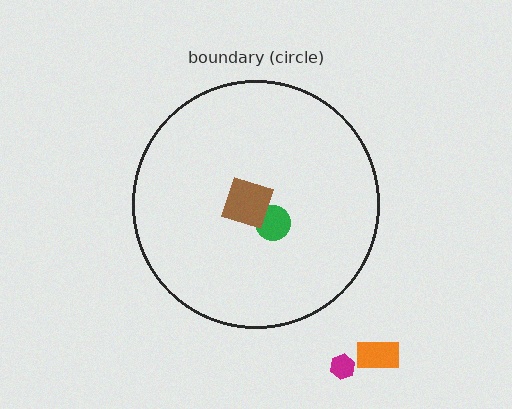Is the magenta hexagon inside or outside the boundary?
Outside.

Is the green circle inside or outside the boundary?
Inside.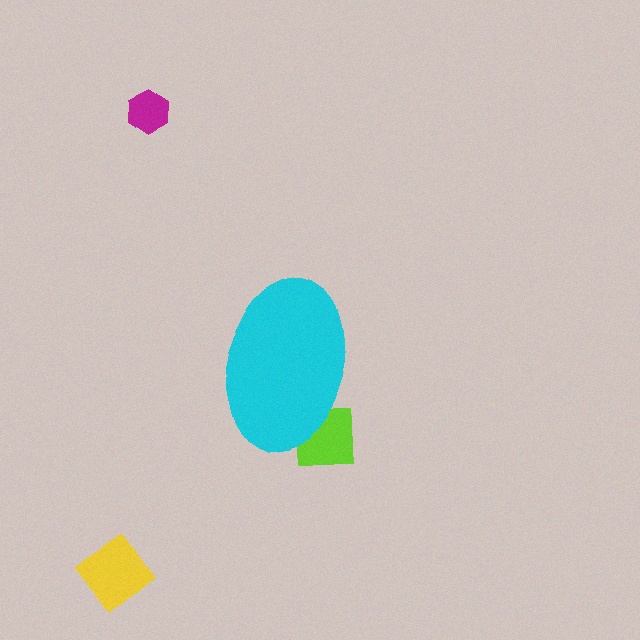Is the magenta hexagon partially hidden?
No, the magenta hexagon is fully visible.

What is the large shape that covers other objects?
A cyan ellipse.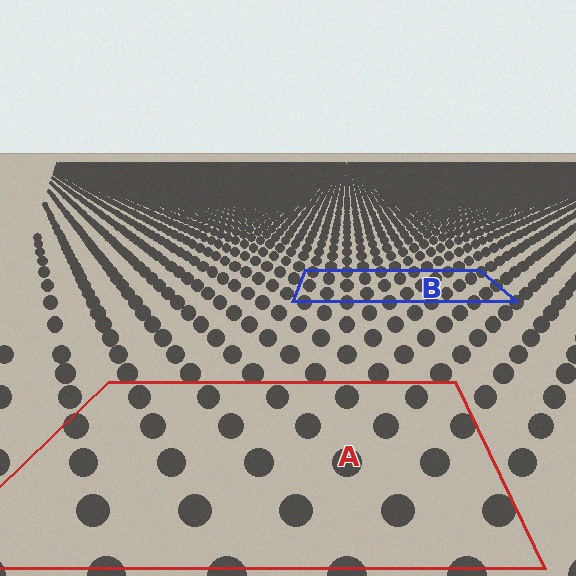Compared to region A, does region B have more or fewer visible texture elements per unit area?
Region B has more texture elements per unit area — they are packed more densely because it is farther away.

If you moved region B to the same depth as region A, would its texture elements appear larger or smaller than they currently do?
They would appear larger. At a closer depth, the same texture elements are projected at a bigger on-screen size.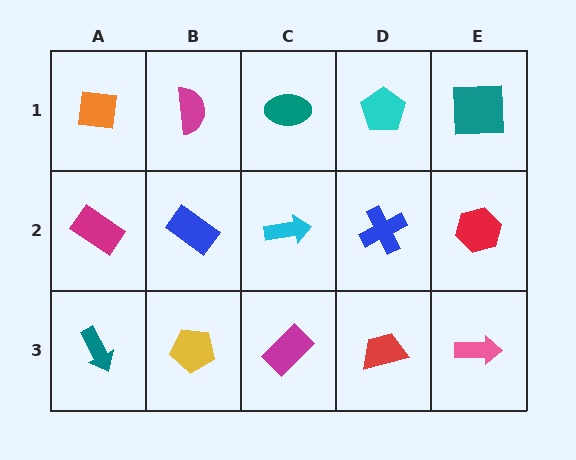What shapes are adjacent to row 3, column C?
A cyan arrow (row 2, column C), a yellow pentagon (row 3, column B), a red trapezoid (row 3, column D).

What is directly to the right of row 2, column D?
A red hexagon.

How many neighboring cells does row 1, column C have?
3.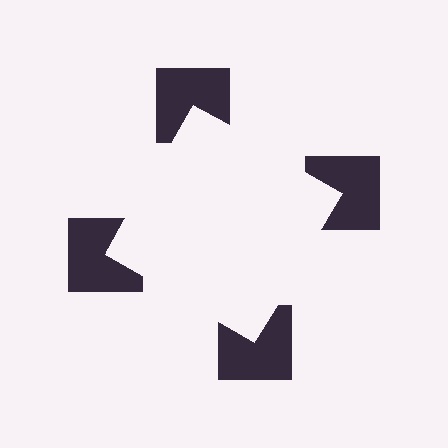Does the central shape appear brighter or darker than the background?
It typically appears slightly brighter than the background, even though no actual brightness change is drawn.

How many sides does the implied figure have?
4 sides.